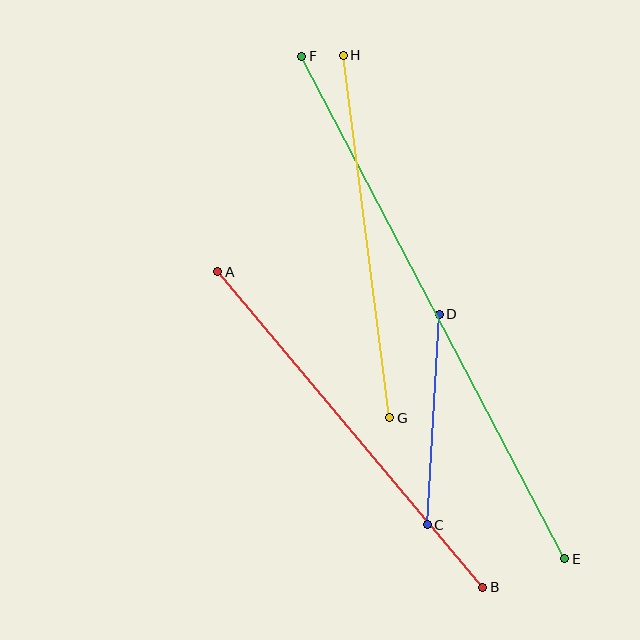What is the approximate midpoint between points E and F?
The midpoint is at approximately (433, 308) pixels.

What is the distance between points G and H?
The distance is approximately 365 pixels.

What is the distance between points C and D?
The distance is approximately 211 pixels.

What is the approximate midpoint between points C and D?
The midpoint is at approximately (433, 420) pixels.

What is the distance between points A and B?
The distance is approximately 412 pixels.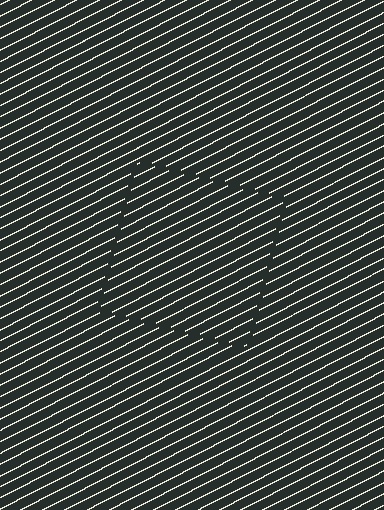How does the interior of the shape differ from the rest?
The interior of the shape contains the same grating, shifted by half a period — the contour is defined by the phase discontinuity where line-ends from the inner and outer gratings abut.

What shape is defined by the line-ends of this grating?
An illusory square. The interior of the shape contains the same grating, shifted by half a period — the contour is defined by the phase discontinuity where line-ends from the inner and outer gratings abut.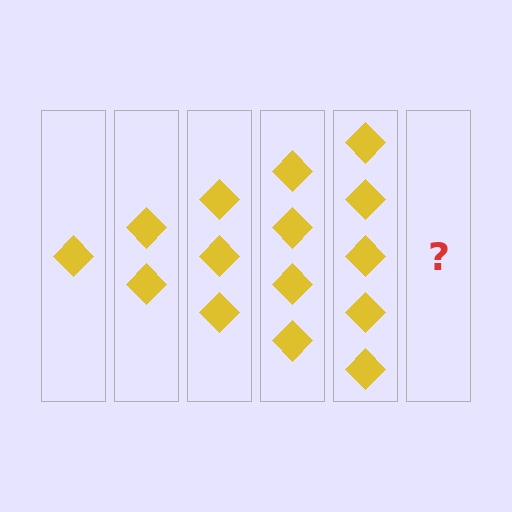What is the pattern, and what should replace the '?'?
The pattern is that each step adds one more diamond. The '?' should be 6 diamonds.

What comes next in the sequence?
The next element should be 6 diamonds.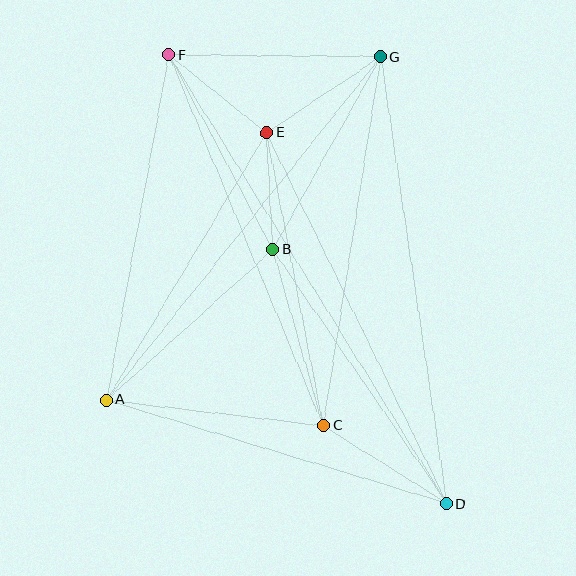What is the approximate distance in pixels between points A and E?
The distance between A and E is approximately 312 pixels.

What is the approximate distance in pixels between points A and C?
The distance between A and C is approximately 219 pixels.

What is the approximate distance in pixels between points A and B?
The distance between A and B is approximately 225 pixels.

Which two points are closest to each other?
Points B and E are closest to each other.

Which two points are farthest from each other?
Points D and F are farthest from each other.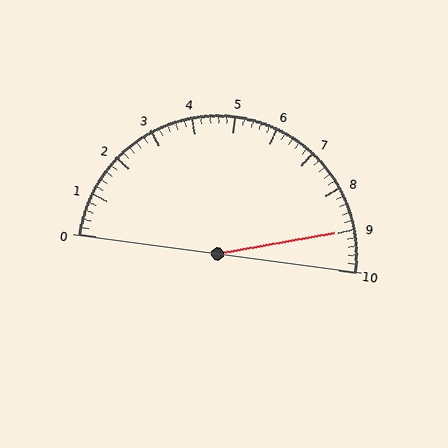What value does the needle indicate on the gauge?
The needle indicates approximately 9.0.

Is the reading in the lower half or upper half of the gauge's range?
The reading is in the upper half of the range (0 to 10).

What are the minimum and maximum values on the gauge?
The gauge ranges from 0 to 10.